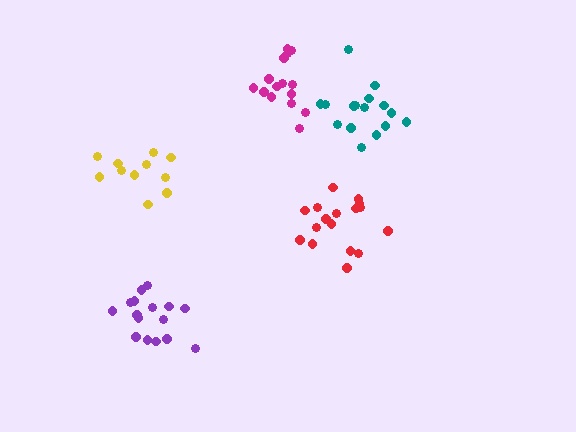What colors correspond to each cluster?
The clusters are colored: red, magenta, yellow, purple, teal.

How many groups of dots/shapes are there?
There are 5 groups.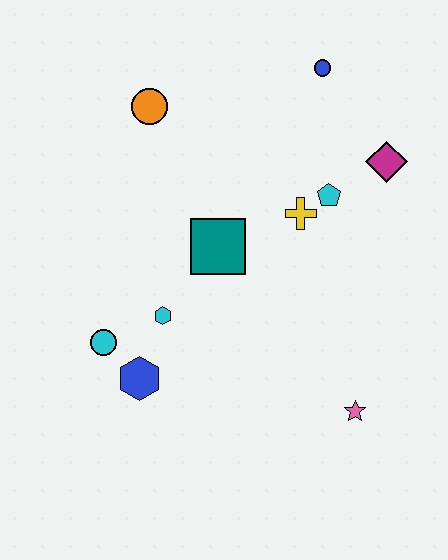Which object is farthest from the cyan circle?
The blue circle is farthest from the cyan circle.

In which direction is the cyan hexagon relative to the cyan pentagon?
The cyan hexagon is to the left of the cyan pentagon.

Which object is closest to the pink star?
The yellow cross is closest to the pink star.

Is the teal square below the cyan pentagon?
Yes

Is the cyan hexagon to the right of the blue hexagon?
Yes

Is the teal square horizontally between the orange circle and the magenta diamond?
Yes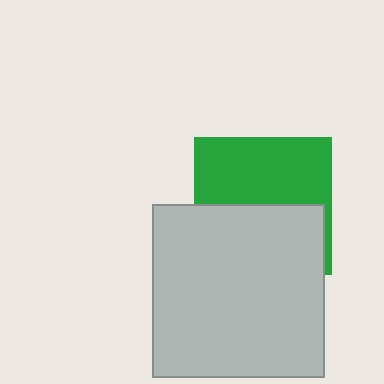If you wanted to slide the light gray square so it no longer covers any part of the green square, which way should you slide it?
Slide it down — that is the most direct way to separate the two shapes.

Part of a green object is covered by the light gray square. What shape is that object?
It is a square.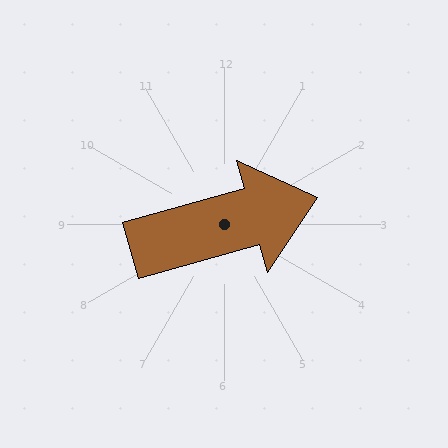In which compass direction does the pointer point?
East.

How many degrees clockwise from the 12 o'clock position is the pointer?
Approximately 74 degrees.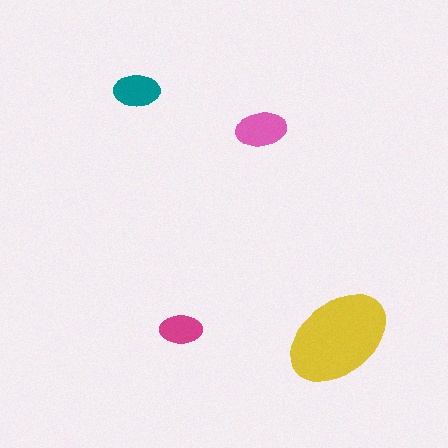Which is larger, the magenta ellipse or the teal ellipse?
The teal one.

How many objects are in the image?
There are 4 objects in the image.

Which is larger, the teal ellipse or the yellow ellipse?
The yellow one.